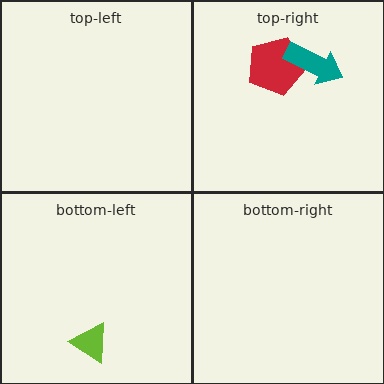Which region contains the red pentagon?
The top-right region.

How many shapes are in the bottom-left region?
1.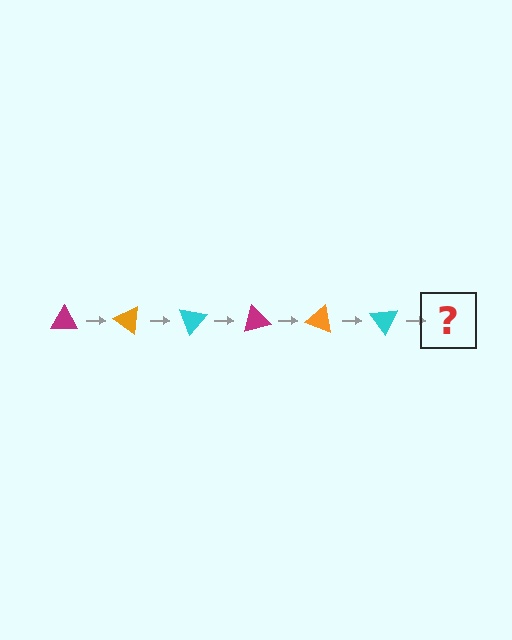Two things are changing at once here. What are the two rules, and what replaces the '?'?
The two rules are that it rotates 35 degrees each step and the color cycles through magenta, orange, and cyan. The '?' should be a magenta triangle, rotated 210 degrees from the start.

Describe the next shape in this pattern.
It should be a magenta triangle, rotated 210 degrees from the start.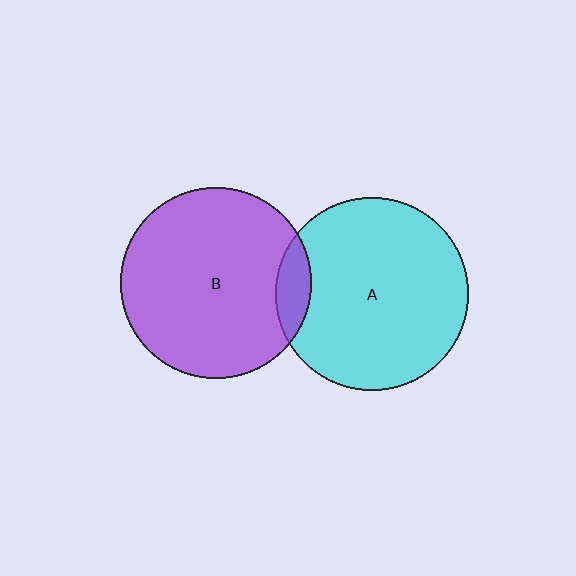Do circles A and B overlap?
Yes.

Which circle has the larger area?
Circle A (cyan).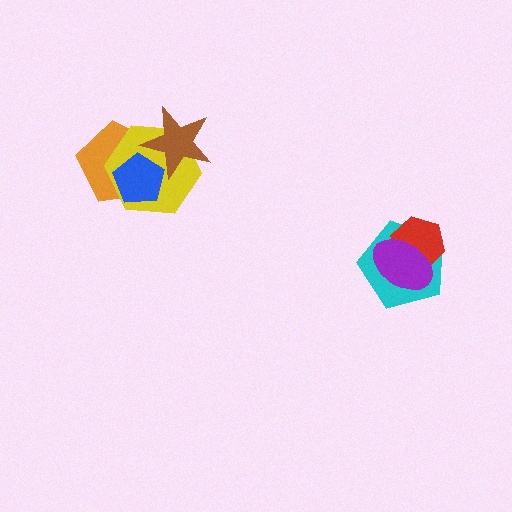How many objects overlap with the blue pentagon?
3 objects overlap with the blue pentagon.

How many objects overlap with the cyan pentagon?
2 objects overlap with the cyan pentagon.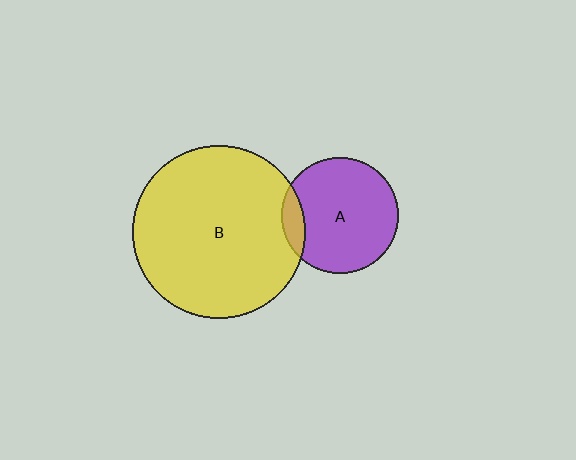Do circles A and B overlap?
Yes.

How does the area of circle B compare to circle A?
Approximately 2.2 times.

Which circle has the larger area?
Circle B (yellow).